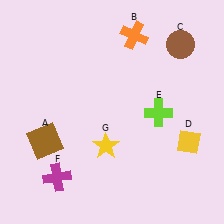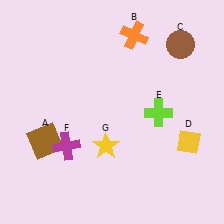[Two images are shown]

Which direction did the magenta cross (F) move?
The magenta cross (F) moved up.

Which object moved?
The magenta cross (F) moved up.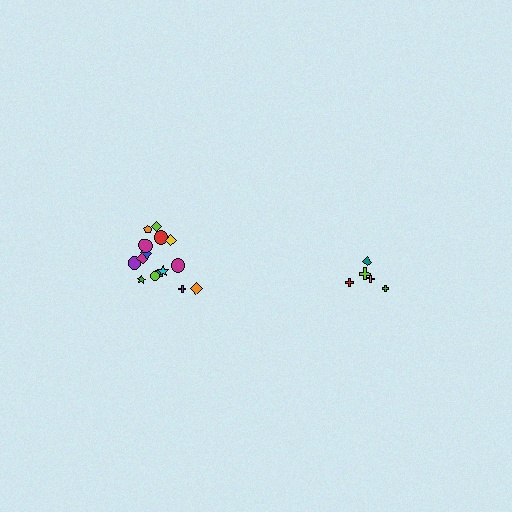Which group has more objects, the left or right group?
The left group.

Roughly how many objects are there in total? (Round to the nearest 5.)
Roughly 20 objects in total.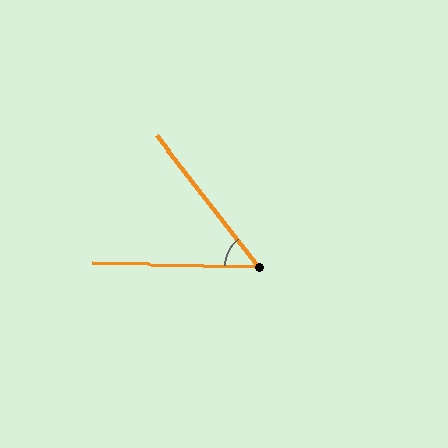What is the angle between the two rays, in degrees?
Approximately 51 degrees.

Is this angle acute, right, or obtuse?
It is acute.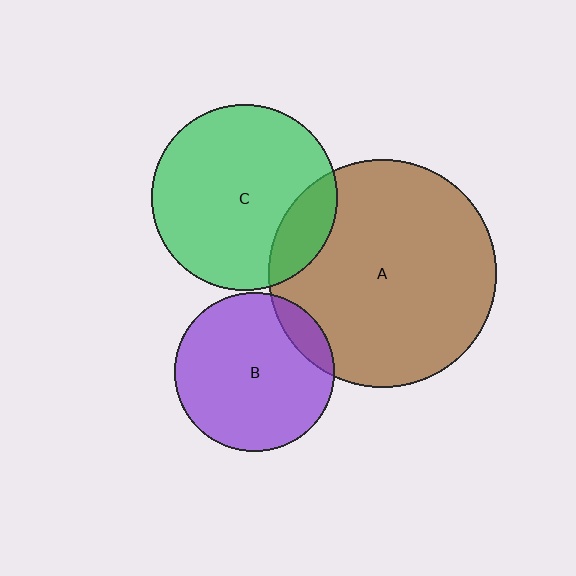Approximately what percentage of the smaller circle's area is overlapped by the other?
Approximately 15%.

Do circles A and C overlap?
Yes.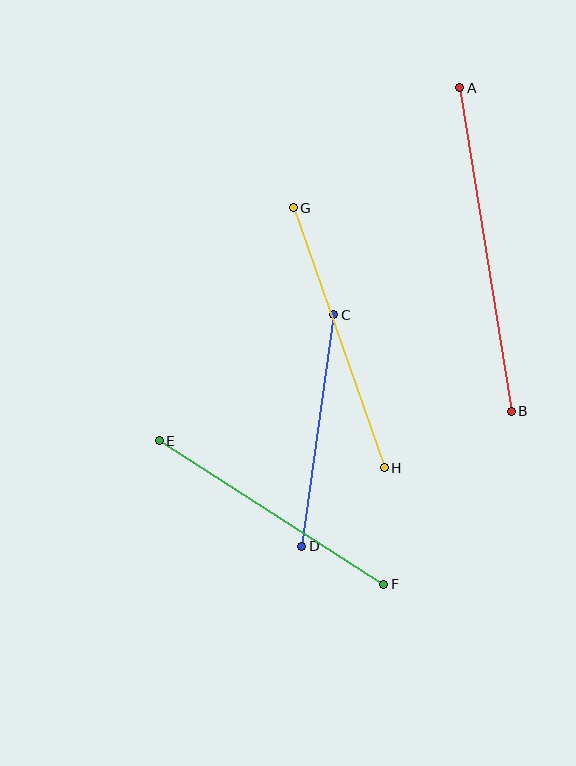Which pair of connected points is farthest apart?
Points A and B are farthest apart.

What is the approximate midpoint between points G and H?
The midpoint is at approximately (339, 338) pixels.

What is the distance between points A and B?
The distance is approximately 328 pixels.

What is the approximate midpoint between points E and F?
The midpoint is at approximately (271, 513) pixels.